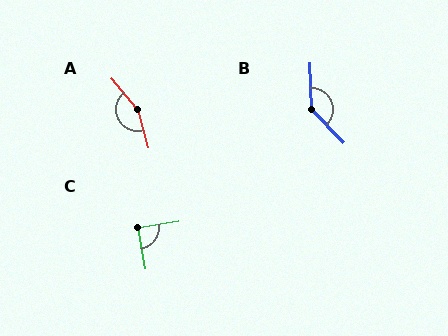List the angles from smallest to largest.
C (89°), B (137°), A (156°).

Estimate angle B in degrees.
Approximately 137 degrees.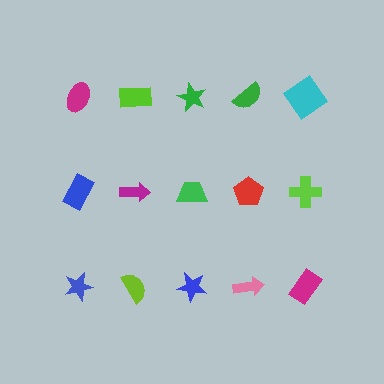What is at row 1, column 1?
A magenta ellipse.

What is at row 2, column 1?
A blue rectangle.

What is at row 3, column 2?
A lime semicircle.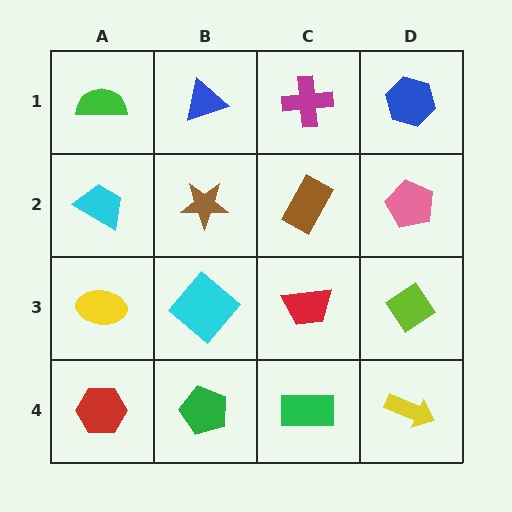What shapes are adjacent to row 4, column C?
A red trapezoid (row 3, column C), a green pentagon (row 4, column B), a yellow arrow (row 4, column D).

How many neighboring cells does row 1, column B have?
3.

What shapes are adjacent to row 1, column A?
A cyan trapezoid (row 2, column A), a blue triangle (row 1, column B).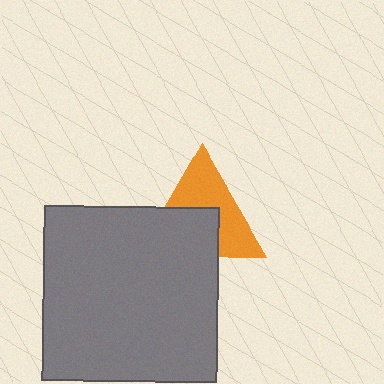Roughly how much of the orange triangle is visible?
About half of it is visible (roughly 54%).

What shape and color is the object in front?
The object in front is a gray square.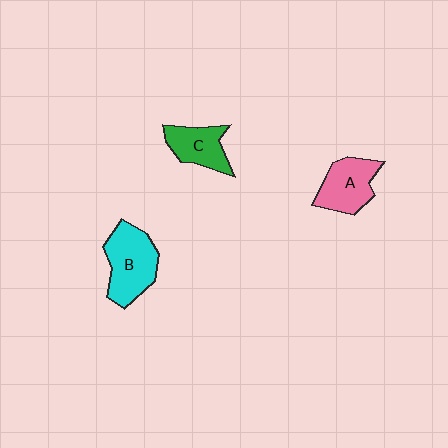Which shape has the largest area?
Shape B (cyan).